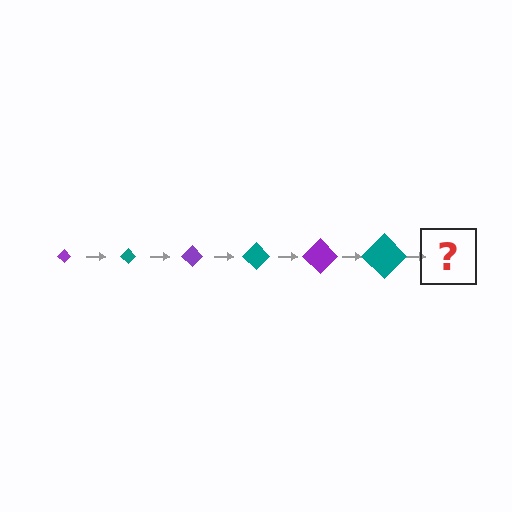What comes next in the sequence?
The next element should be a purple diamond, larger than the previous one.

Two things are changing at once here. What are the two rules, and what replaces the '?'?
The two rules are that the diamond grows larger each step and the color cycles through purple and teal. The '?' should be a purple diamond, larger than the previous one.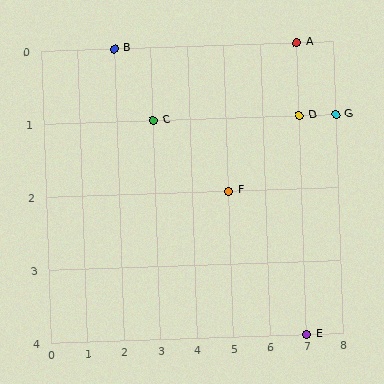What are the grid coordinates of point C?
Point C is at grid coordinates (3, 1).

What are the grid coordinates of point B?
Point B is at grid coordinates (2, 0).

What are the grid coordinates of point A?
Point A is at grid coordinates (7, 0).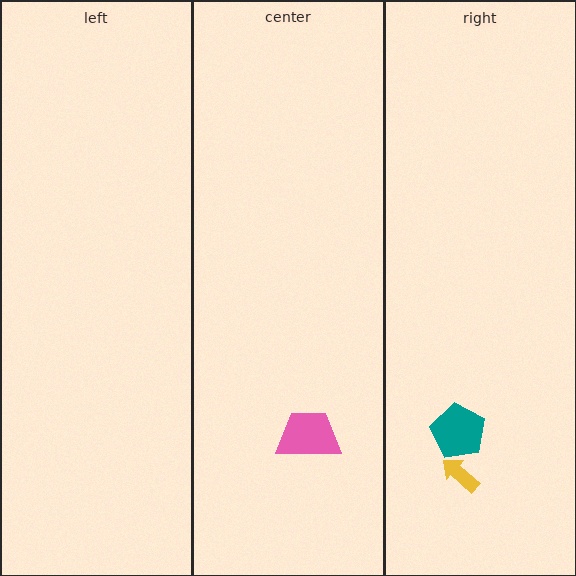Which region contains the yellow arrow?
The right region.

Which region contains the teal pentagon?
The right region.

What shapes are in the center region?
The pink trapezoid.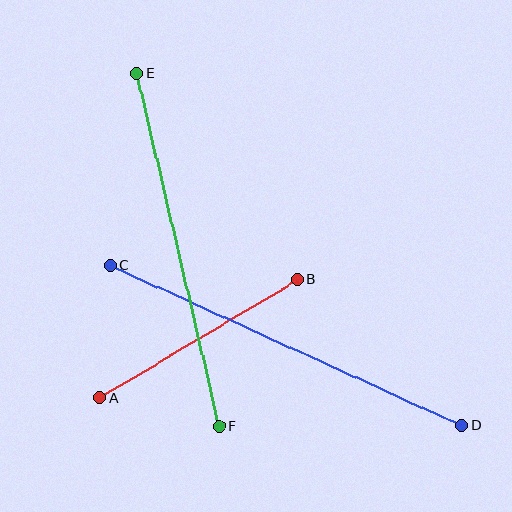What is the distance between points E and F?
The distance is approximately 362 pixels.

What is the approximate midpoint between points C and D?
The midpoint is at approximately (286, 345) pixels.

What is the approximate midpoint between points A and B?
The midpoint is at approximately (199, 339) pixels.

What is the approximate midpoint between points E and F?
The midpoint is at approximately (178, 250) pixels.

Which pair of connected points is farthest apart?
Points C and D are farthest apart.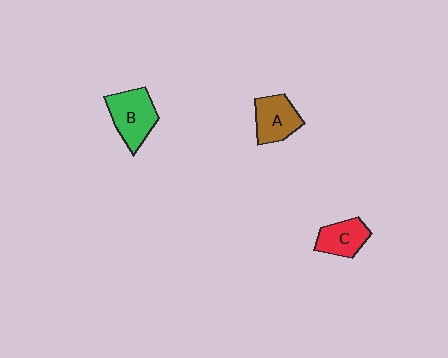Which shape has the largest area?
Shape B (green).